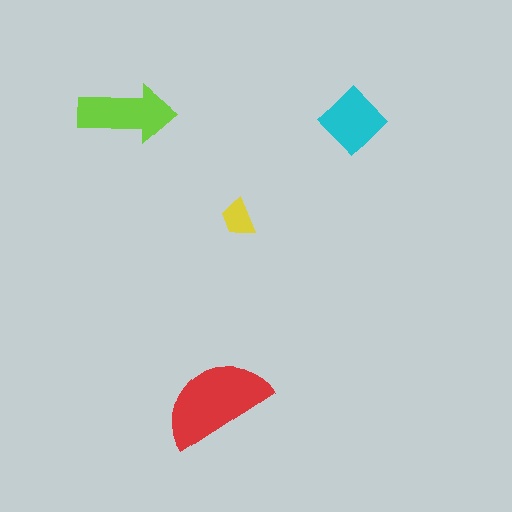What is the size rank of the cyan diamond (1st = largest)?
3rd.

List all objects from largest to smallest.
The red semicircle, the lime arrow, the cyan diamond, the yellow trapezoid.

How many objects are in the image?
There are 4 objects in the image.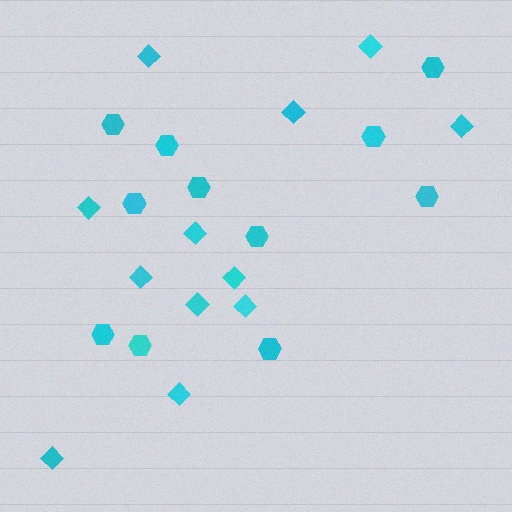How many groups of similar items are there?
There are 2 groups: one group of hexagons (11) and one group of diamonds (12).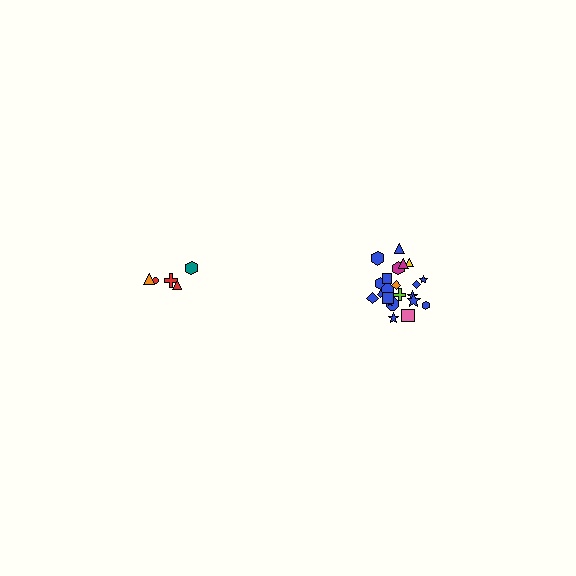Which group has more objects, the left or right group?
The right group.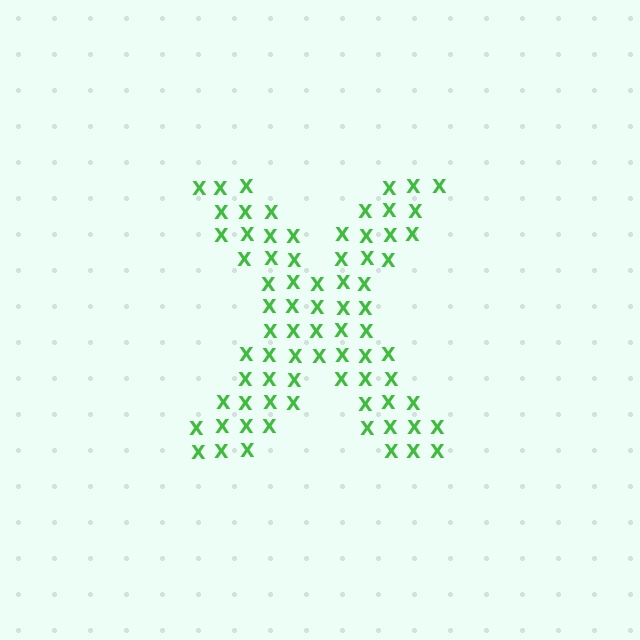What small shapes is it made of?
It is made of small letter X's.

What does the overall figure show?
The overall figure shows the letter X.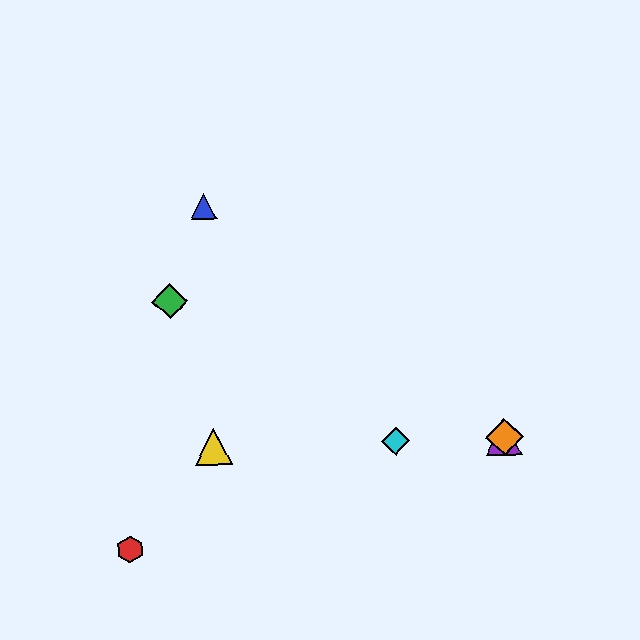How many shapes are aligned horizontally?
4 shapes (the yellow triangle, the purple triangle, the orange diamond, the cyan diamond) are aligned horizontally.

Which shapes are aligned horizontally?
The yellow triangle, the purple triangle, the orange diamond, the cyan diamond are aligned horizontally.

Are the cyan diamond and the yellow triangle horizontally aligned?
Yes, both are at y≈441.